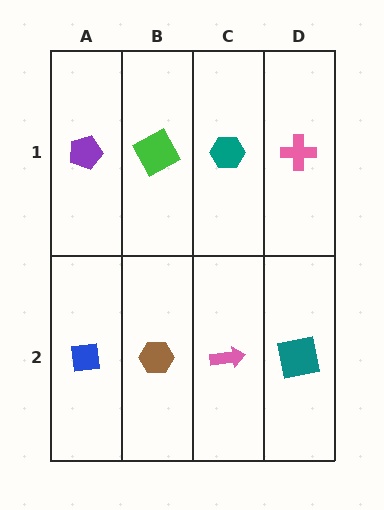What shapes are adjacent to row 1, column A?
A blue square (row 2, column A), a green square (row 1, column B).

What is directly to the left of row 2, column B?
A blue square.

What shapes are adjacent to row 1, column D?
A teal square (row 2, column D), a teal hexagon (row 1, column C).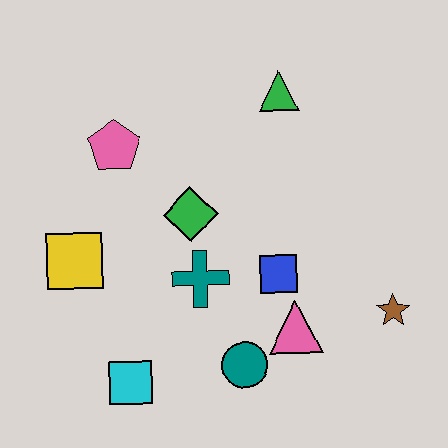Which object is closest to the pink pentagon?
The green diamond is closest to the pink pentagon.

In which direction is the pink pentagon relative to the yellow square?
The pink pentagon is above the yellow square.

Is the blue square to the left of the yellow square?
No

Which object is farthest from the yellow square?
The brown star is farthest from the yellow square.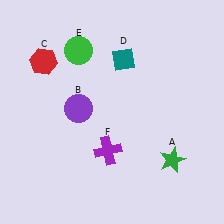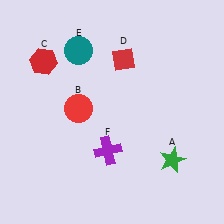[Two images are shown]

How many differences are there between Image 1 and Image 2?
There are 3 differences between the two images.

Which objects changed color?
B changed from purple to red. D changed from teal to red. E changed from green to teal.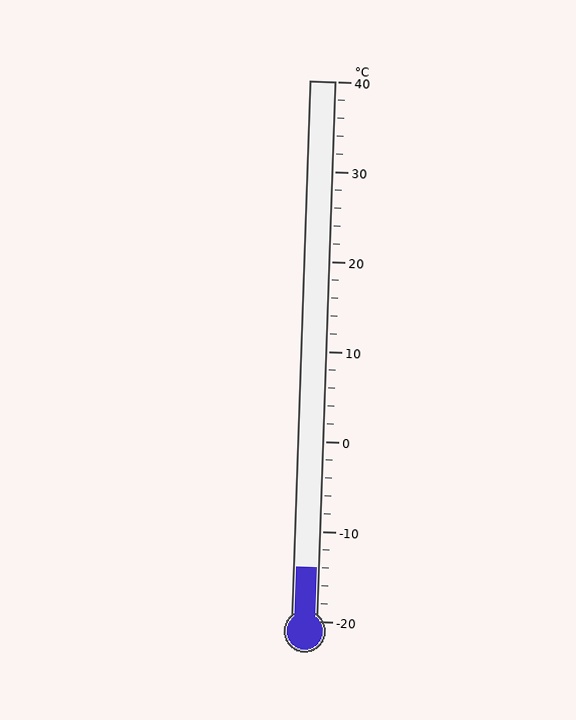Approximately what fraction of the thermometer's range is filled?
The thermometer is filled to approximately 10% of its range.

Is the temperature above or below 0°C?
The temperature is below 0°C.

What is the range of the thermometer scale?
The thermometer scale ranges from -20°C to 40°C.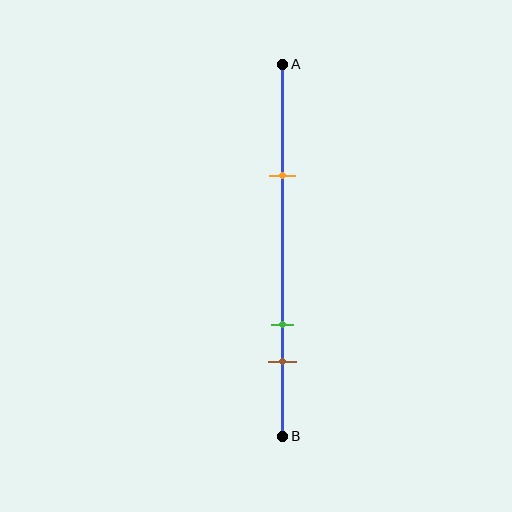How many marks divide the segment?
There are 3 marks dividing the segment.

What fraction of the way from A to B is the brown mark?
The brown mark is approximately 80% (0.8) of the way from A to B.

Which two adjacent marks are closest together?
The green and brown marks are the closest adjacent pair.